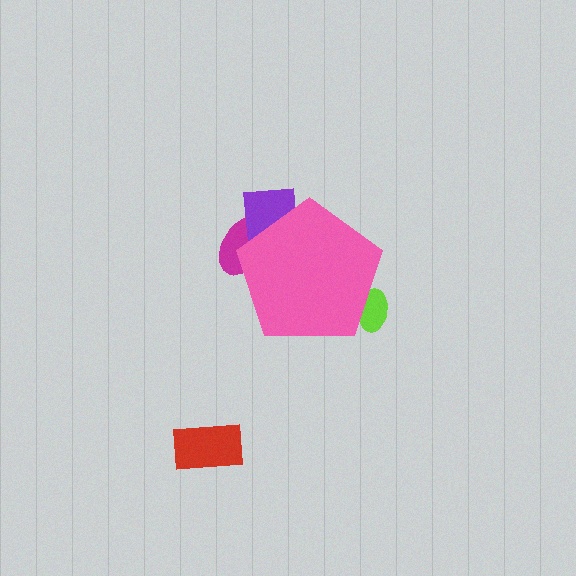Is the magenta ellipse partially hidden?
Yes, the magenta ellipse is partially hidden behind the pink pentagon.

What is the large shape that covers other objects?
A pink pentagon.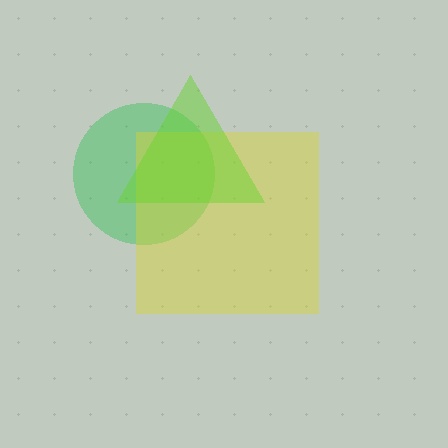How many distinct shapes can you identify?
There are 3 distinct shapes: a green circle, a yellow square, a lime triangle.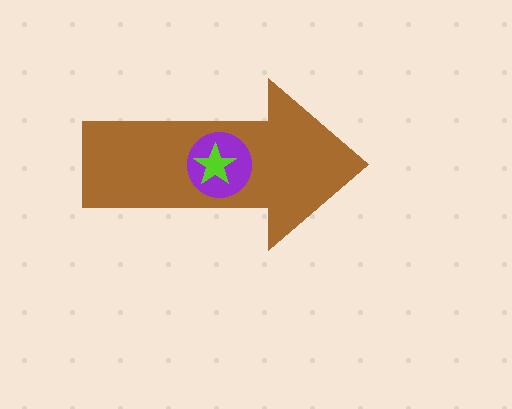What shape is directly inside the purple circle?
The lime star.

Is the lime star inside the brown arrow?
Yes.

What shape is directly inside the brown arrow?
The purple circle.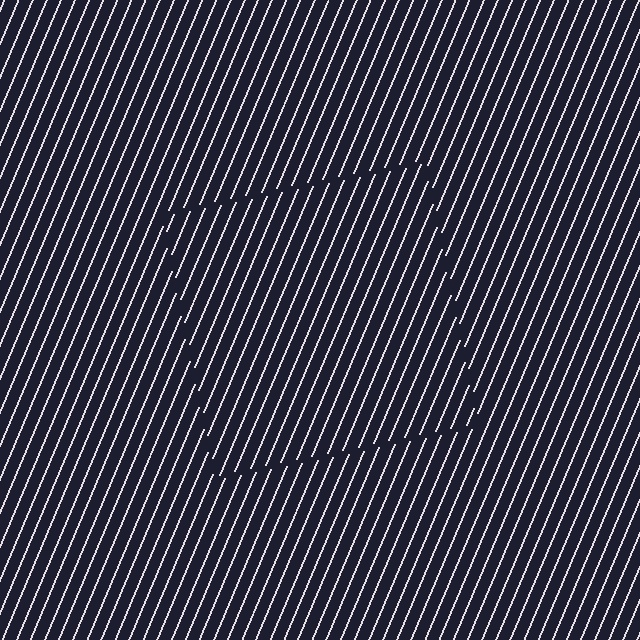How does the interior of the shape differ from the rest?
The interior of the shape contains the same grating, shifted by half a period — the contour is defined by the phase discontinuity where line-ends from the inner and outer gratings abut.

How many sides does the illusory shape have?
4 sides — the line-ends trace a square.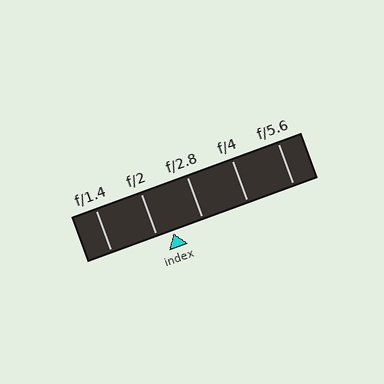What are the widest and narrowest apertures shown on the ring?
The widest aperture shown is f/1.4 and the narrowest is f/5.6.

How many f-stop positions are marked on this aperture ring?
There are 5 f-stop positions marked.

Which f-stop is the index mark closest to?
The index mark is closest to f/2.